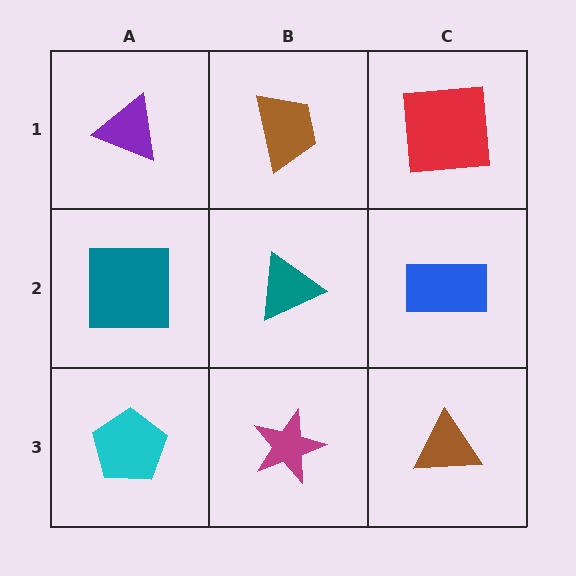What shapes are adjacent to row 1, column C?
A blue rectangle (row 2, column C), a brown trapezoid (row 1, column B).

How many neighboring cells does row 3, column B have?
3.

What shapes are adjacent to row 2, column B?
A brown trapezoid (row 1, column B), a magenta star (row 3, column B), a teal square (row 2, column A), a blue rectangle (row 2, column C).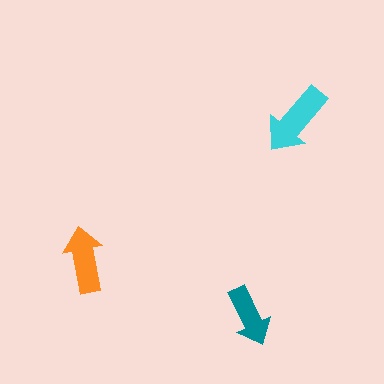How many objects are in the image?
There are 3 objects in the image.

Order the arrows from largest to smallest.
the cyan one, the orange one, the teal one.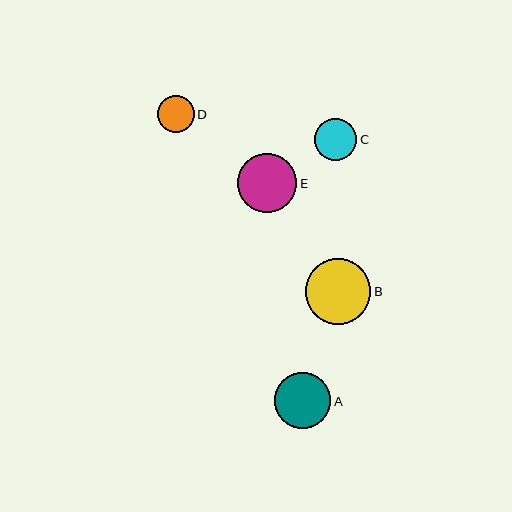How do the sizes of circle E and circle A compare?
Circle E and circle A are approximately the same size.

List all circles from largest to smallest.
From largest to smallest: B, E, A, C, D.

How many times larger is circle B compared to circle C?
Circle B is approximately 1.6 times the size of circle C.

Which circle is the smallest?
Circle D is the smallest with a size of approximately 37 pixels.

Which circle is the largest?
Circle B is the largest with a size of approximately 66 pixels.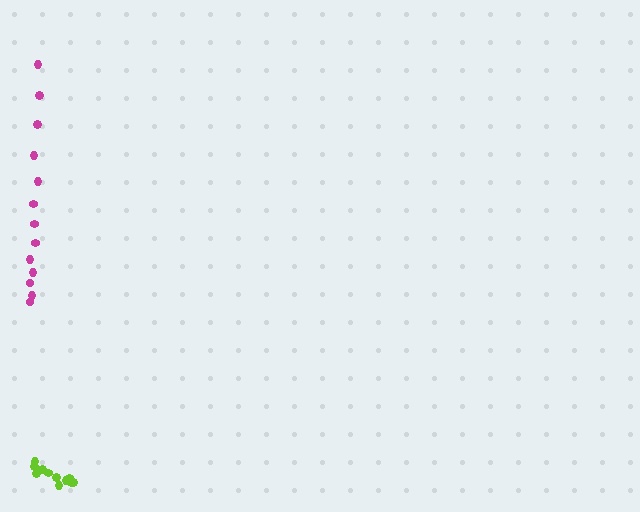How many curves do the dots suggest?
There are 2 distinct paths.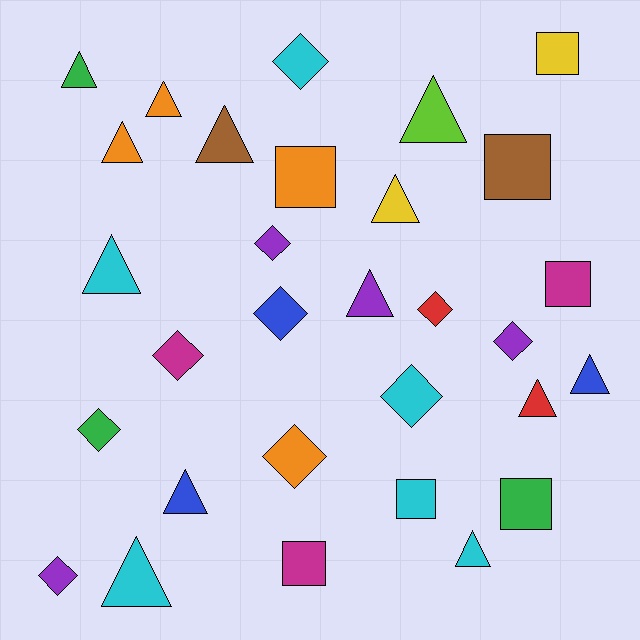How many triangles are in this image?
There are 13 triangles.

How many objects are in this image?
There are 30 objects.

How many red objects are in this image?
There are 2 red objects.